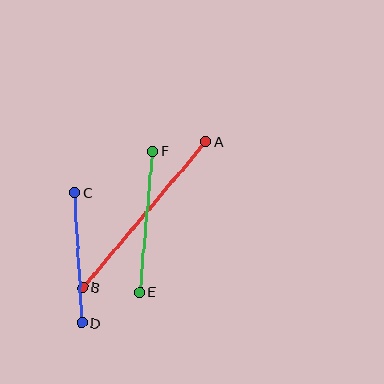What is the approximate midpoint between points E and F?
The midpoint is at approximately (146, 222) pixels.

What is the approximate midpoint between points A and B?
The midpoint is at approximately (145, 214) pixels.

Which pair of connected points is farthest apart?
Points A and B are farthest apart.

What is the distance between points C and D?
The distance is approximately 130 pixels.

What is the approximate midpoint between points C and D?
The midpoint is at approximately (78, 258) pixels.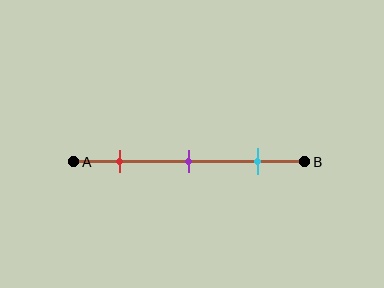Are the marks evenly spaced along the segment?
Yes, the marks are approximately evenly spaced.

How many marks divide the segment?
There are 3 marks dividing the segment.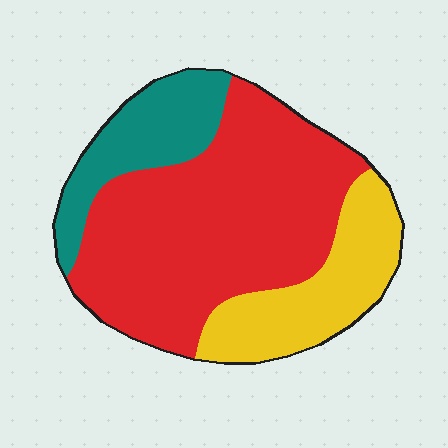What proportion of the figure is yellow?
Yellow takes up about one quarter (1/4) of the figure.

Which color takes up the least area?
Teal, at roughly 20%.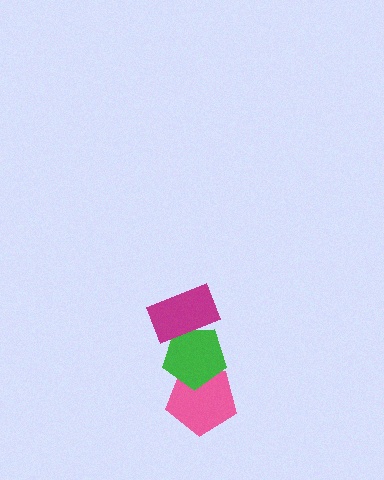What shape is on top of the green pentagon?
The magenta rectangle is on top of the green pentagon.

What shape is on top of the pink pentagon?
The green pentagon is on top of the pink pentagon.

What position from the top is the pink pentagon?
The pink pentagon is 3rd from the top.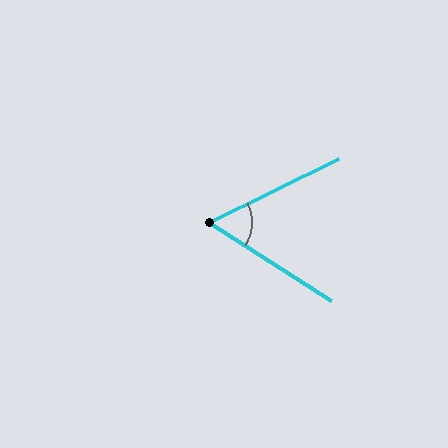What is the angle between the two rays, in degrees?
Approximately 59 degrees.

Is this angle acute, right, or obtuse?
It is acute.